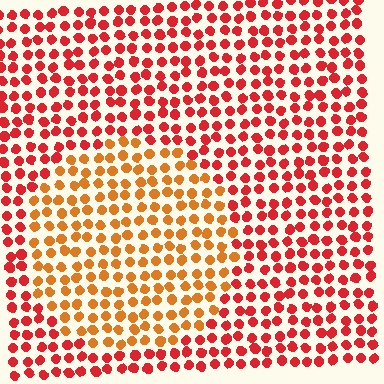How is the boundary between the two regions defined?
The boundary is defined purely by a slight shift in hue (about 33 degrees). Spacing, size, and orientation are identical on both sides.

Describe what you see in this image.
The image is filled with small red elements in a uniform arrangement. A circle-shaped region is visible where the elements are tinted to a slightly different hue, forming a subtle color boundary.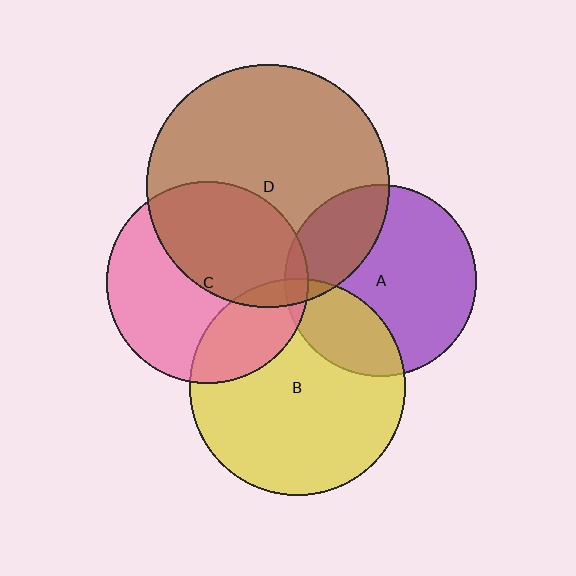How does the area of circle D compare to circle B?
Approximately 1.3 times.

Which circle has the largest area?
Circle D (brown).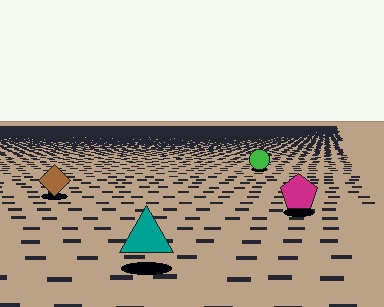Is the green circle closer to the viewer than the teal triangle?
No. The teal triangle is closer — you can tell from the texture gradient: the ground texture is coarser near it.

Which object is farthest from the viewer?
The green circle is farthest from the viewer. It appears smaller and the ground texture around it is denser.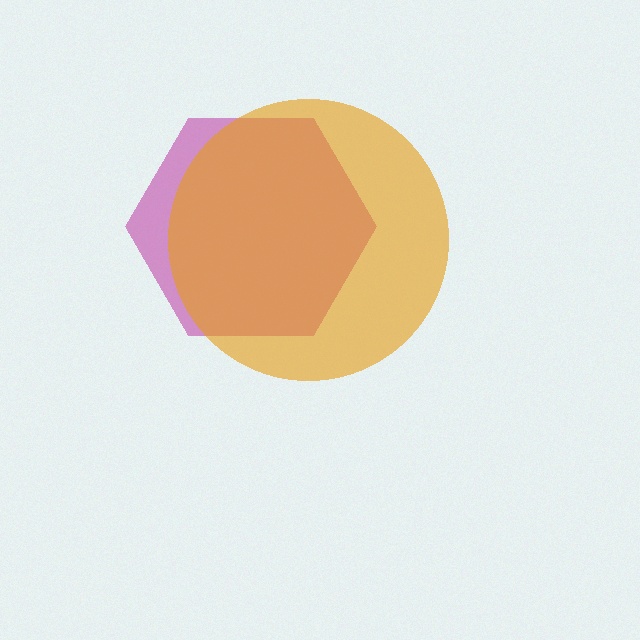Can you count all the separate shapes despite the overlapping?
Yes, there are 2 separate shapes.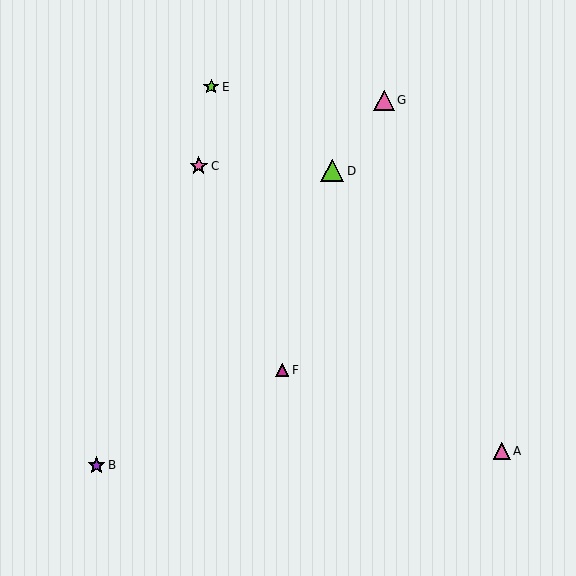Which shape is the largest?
The lime triangle (labeled D) is the largest.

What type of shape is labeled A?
Shape A is a pink triangle.